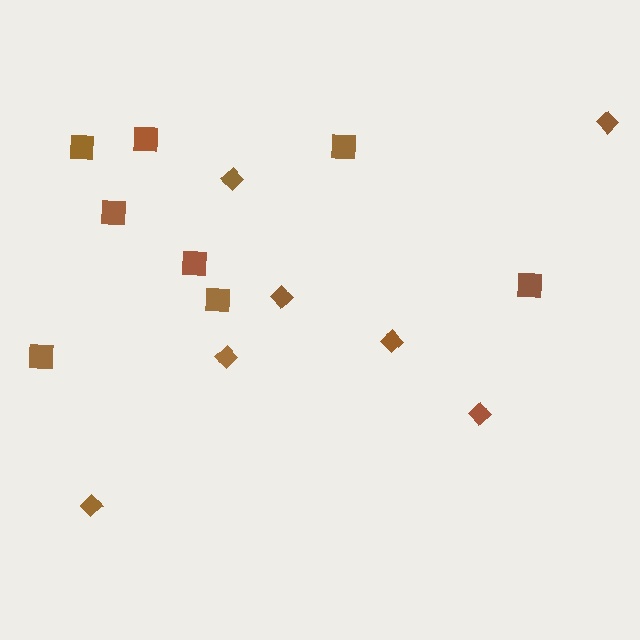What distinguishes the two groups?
There are 2 groups: one group of squares (8) and one group of diamonds (7).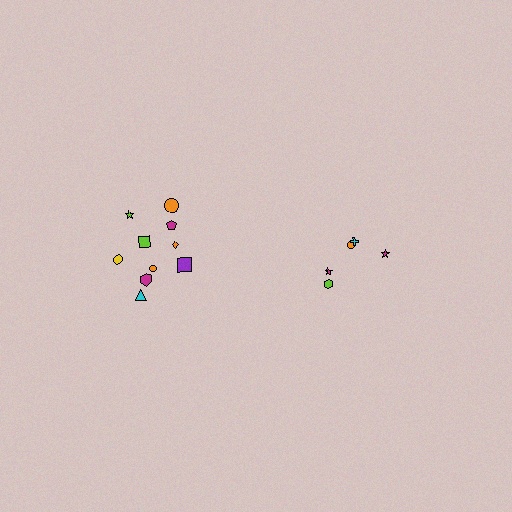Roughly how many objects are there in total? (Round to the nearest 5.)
Roughly 15 objects in total.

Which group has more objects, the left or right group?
The left group.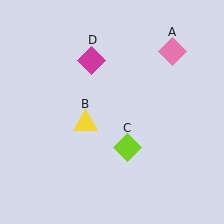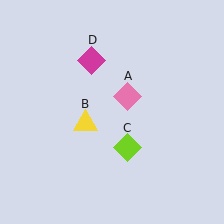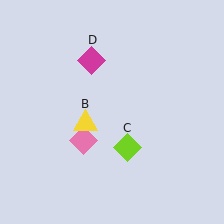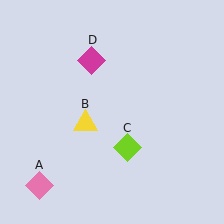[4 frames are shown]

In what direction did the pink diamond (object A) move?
The pink diamond (object A) moved down and to the left.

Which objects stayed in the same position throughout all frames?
Yellow triangle (object B) and lime diamond (object C) and magenta diamond (object D) remained stationary.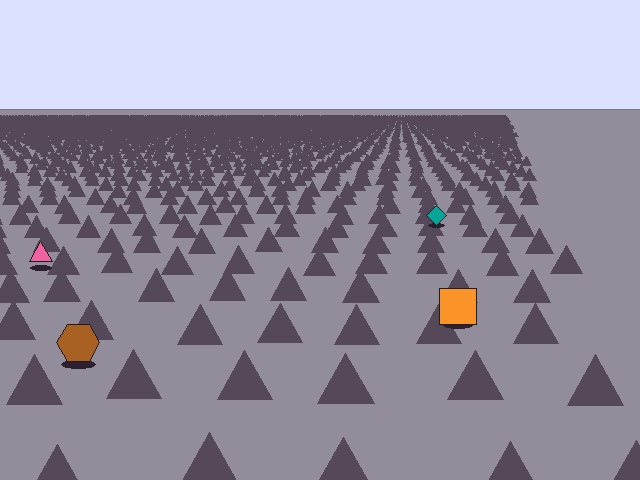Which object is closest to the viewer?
The brown hexagon is closest. The texture marks near it are larger and more spread out.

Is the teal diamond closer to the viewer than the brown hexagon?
No. The brown hexagon is closer — you can tell from the texture gradient: the ground texture is coarser near it.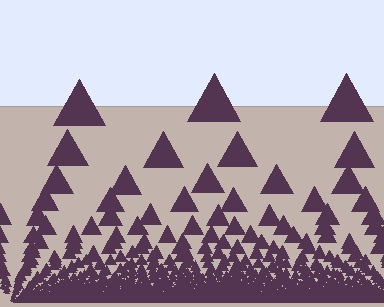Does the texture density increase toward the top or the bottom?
Density increases toward the bottom.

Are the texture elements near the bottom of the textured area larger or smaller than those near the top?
Smaller. The gradient is inverted — elements near the bottom are smaller and denser.